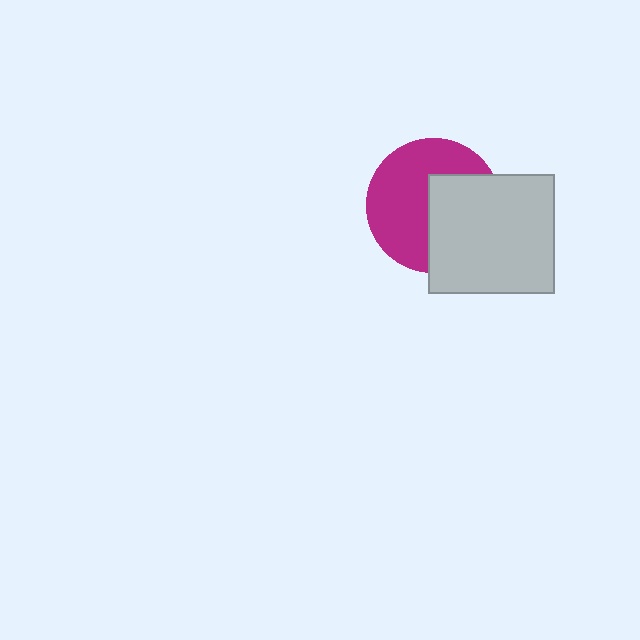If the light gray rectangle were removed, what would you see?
You would see the complete magenta circle.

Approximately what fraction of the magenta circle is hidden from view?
Roughly 44% of the magenta circle is hidden behind the light gray rectangle.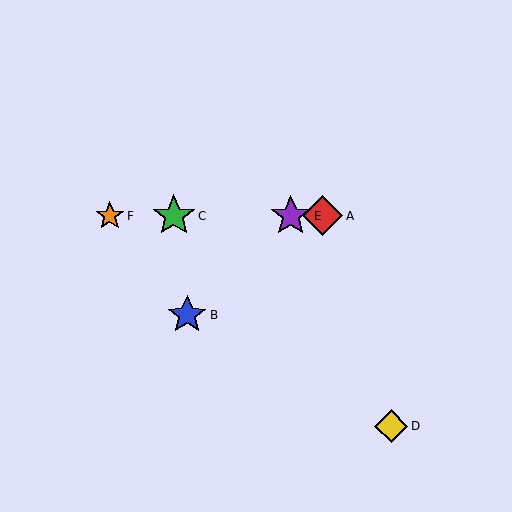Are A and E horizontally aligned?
Yes, both are at y≈216.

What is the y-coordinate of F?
Object F is at y≈216.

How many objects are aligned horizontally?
4 objects (A, C, E, F) are aligned horizontally.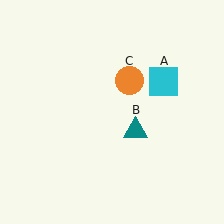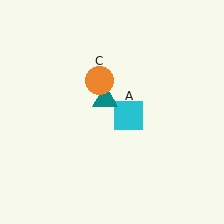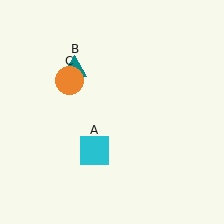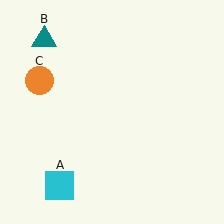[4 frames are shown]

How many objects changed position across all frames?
3 objects changed position: cyan square (object A), teal triangle (object B), orange circle (object C).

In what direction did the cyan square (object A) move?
The cyan square (object A) moved down and to the left.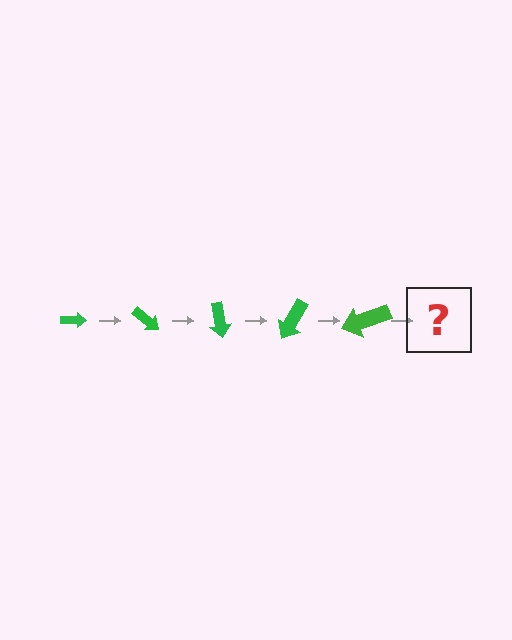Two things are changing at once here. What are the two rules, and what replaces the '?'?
The two rules are that the arrow grows larger each step and it rotates 40 degrees each step. The '?' should be an arrow, larger than the previous one and rotated 200 degrees from the start.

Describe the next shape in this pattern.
It should be an arrow, larger than the previous one and rotated 200 degrees from the start.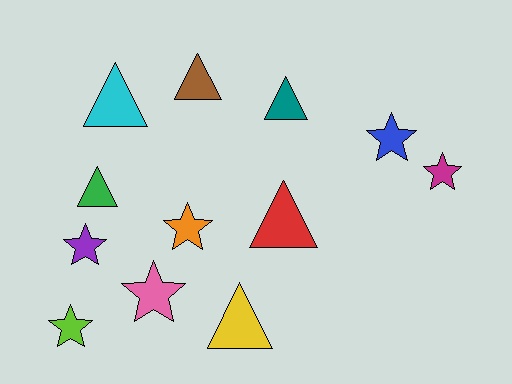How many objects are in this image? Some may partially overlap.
There are 12 objects.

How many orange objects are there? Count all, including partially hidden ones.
There is 1 orange object.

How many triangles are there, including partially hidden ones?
There are 6 triangles.